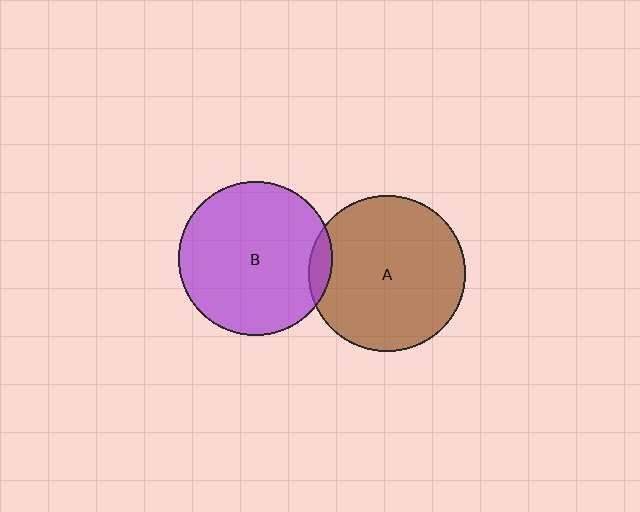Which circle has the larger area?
Circle A (brown).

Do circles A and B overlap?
Yes.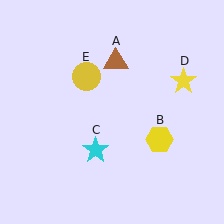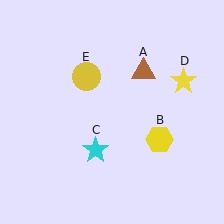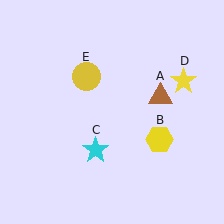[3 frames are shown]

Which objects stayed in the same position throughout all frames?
Yellow hexagon (object B) and cyan star (object C) and yellow star (object D) and yellow circle (object E) remained stationary.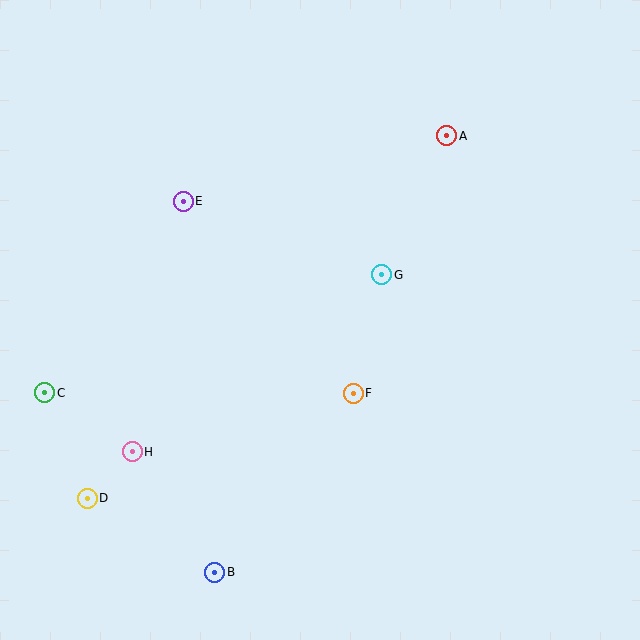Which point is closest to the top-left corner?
Point E is closest to the top-left corner.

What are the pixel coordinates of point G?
Point G is at (382, 275).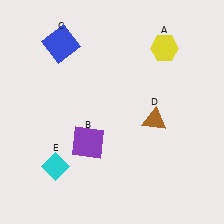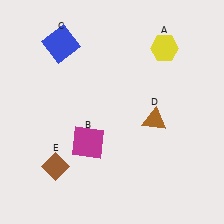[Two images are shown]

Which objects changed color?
B changed from purple to magenta. E changed from cyan to brown.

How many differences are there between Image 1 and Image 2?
There are 2 differences between the two images.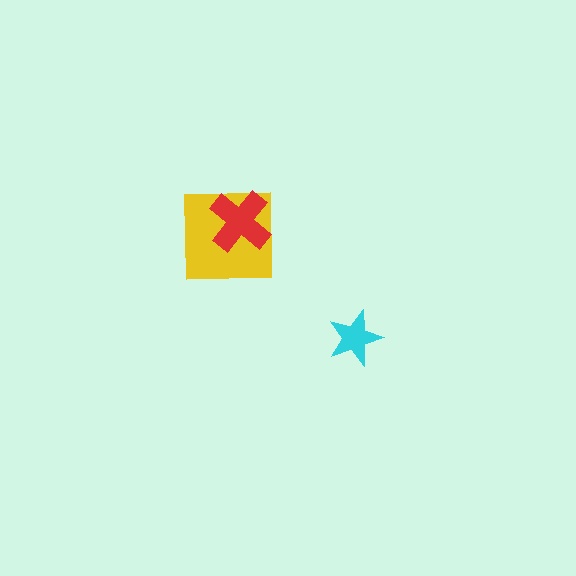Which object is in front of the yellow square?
The red cross is in front of the yellow square.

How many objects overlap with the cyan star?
0 objects overlap with the cyan star.